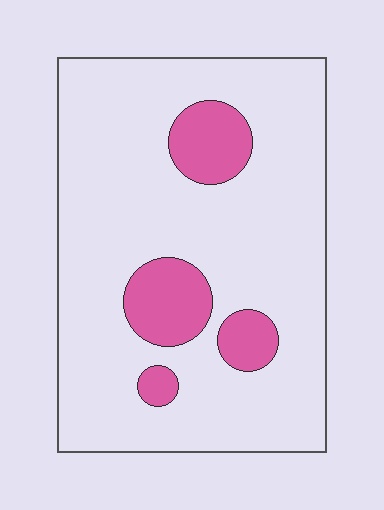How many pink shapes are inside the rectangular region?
4.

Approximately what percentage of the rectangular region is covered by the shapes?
Approximately 15%.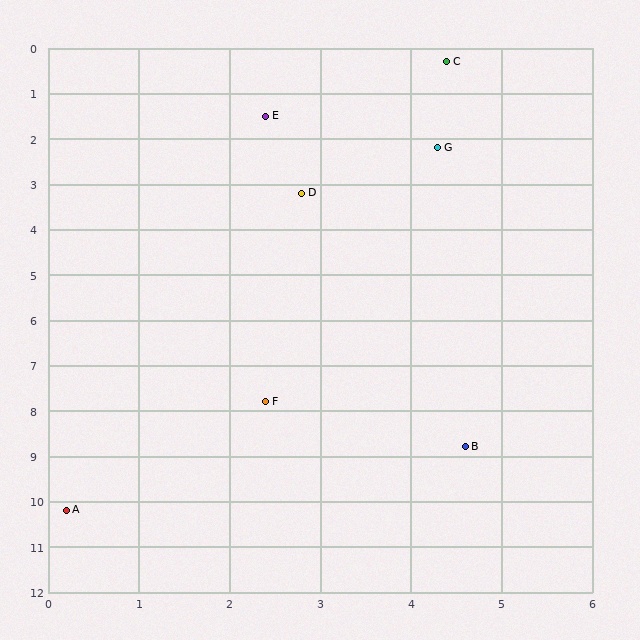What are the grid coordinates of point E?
Point E is at approximately (2.4, 1.5).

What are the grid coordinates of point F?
Point F is at approximately (2.4, 7.8).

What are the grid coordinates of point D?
Point D is at approximately (2.8, 3.2).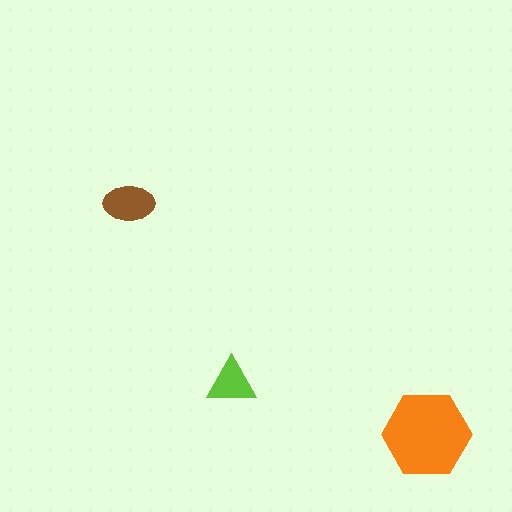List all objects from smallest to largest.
The lime triangle, the brown ellipse, the orange hexagon.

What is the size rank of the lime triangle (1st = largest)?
3rd.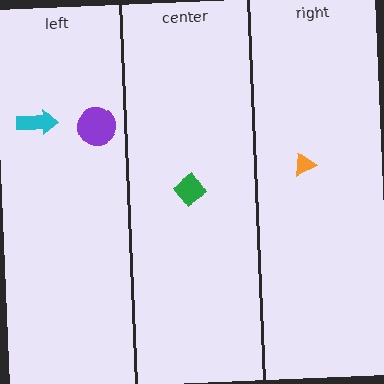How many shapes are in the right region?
1.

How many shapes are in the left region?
2.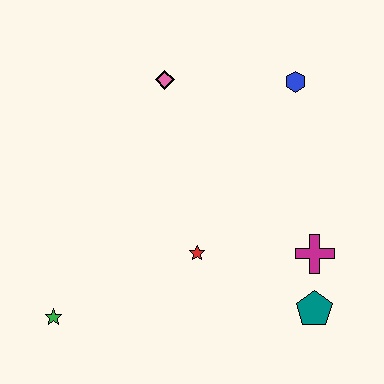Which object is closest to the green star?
The red star is closest to the green star.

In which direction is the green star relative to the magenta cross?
The green star is to the left of the magenta cross.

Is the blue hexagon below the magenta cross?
No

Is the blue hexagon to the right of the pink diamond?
Yes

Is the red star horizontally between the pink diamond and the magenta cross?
Yes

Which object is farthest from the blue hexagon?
The green star is farthest from the blue hexagon.